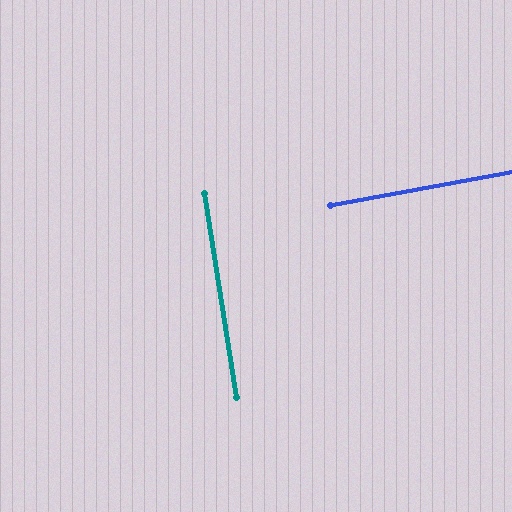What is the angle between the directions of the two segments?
Approximately 89 degrees.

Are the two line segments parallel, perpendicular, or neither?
Perpendicular — they meet at approximately 89°.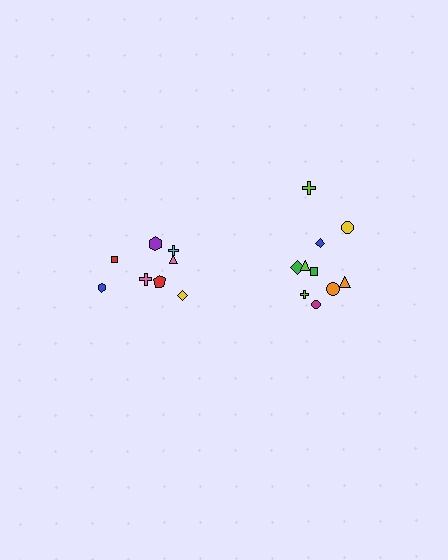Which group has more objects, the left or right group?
The right group.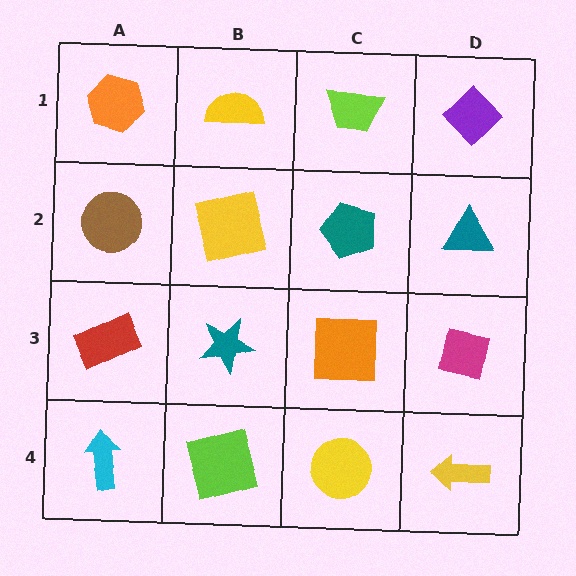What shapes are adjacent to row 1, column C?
A teal pentagon (row 2, column C), a yellow semicircle (row 1, column B), a purple diamond (row 1, column D).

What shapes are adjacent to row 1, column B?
A yellow square (row 2, column B), an orange hexagon (row 1, column A), a lime trapezoid (row 1, column C).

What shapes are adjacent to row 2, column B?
A yellow semicircle (row 1, column B), a teal star (row 3, column B), a brown circle (row 2, column A), a teal pentagon (row 2, column C).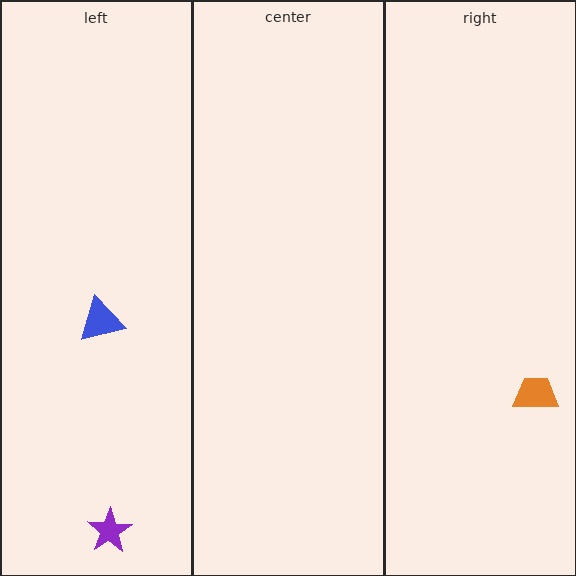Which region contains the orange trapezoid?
The right region.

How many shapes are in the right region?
1.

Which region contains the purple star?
The left region.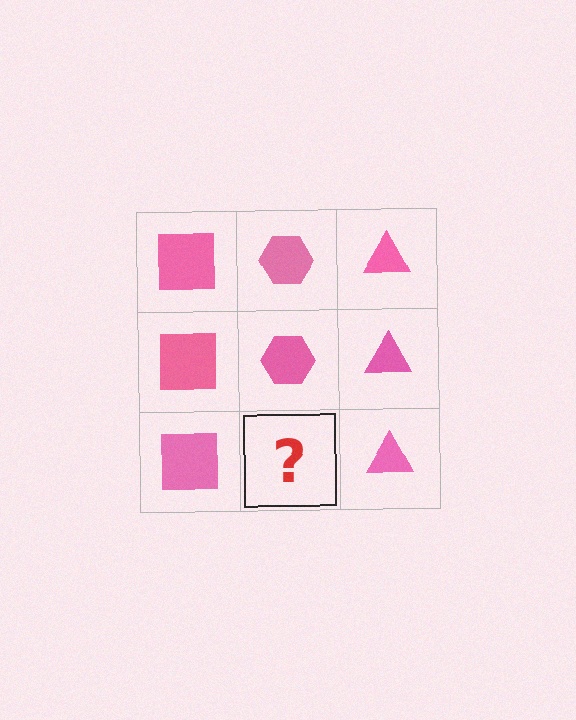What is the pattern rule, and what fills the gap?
The rule is that each column has a consistent shape. The gap should be filled with a pink hexagon.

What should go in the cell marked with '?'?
The missing cell should contain a pink hexagon.